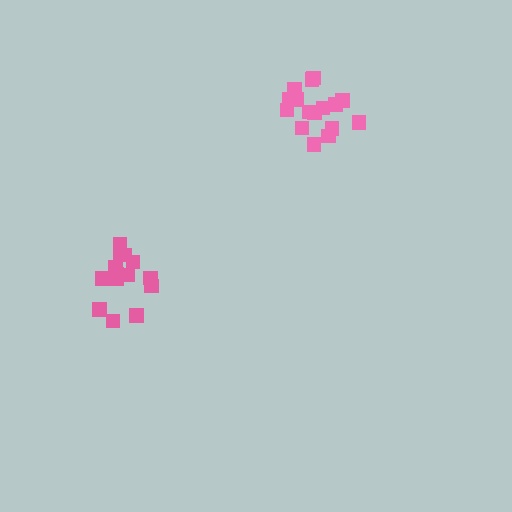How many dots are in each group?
Group 1: 14 dots, Group 2: 16 dots (30 total).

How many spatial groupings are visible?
There are 2 spatial groupings.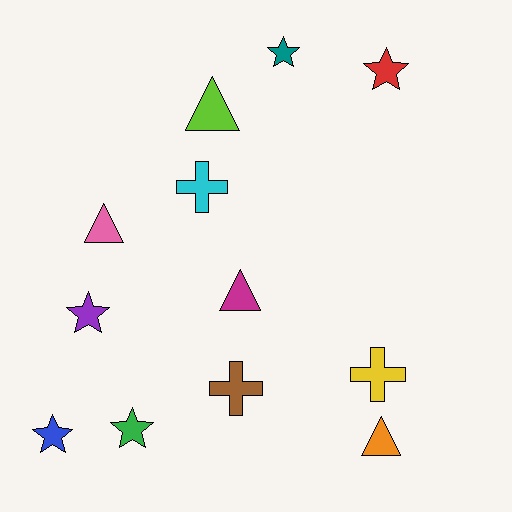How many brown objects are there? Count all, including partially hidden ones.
There is 1 brown object.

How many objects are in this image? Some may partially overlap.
There are 12 objects.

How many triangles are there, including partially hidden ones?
There are 4 triangles.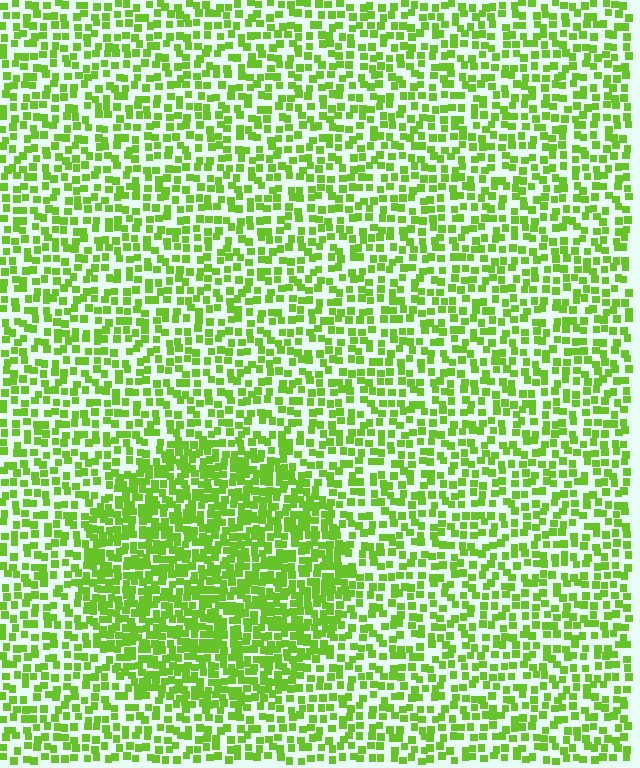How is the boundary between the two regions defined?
The boundary is defined by a change in element density (approximately 1.8x ratio). All elements are the same color, size, and shape.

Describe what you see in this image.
The image contains small lime elements arranged at two different densities. A circle-shaped region is visible where the elements are more densely packed than the surrounding area.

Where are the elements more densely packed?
The elements are more densely packed inside the circle boundary.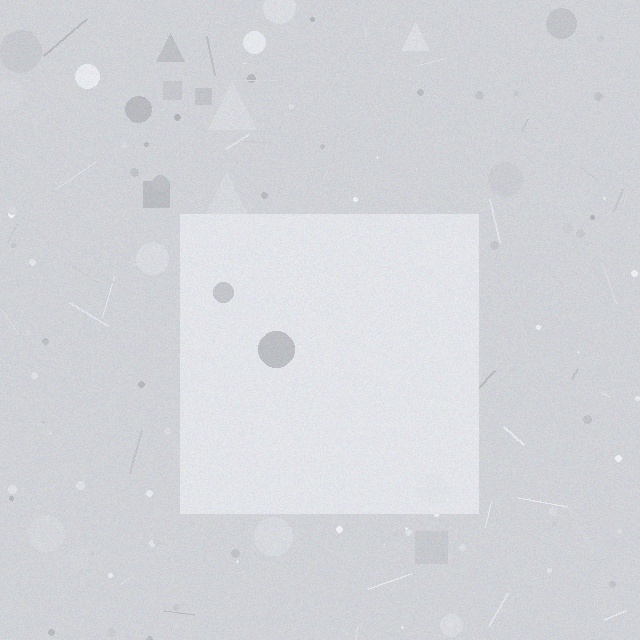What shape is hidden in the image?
A square is hidden in the image.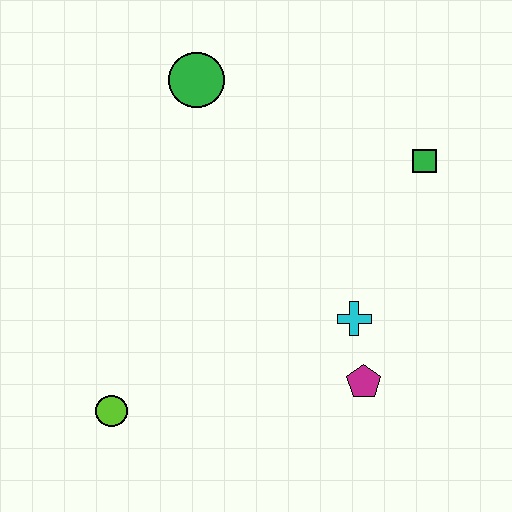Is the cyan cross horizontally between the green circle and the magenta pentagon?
Yes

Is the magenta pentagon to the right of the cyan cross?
Yes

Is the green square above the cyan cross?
Yes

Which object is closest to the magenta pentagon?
The cyan cross is closest to the magenta pentagon.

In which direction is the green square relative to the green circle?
The green square is to the right of the green circle.